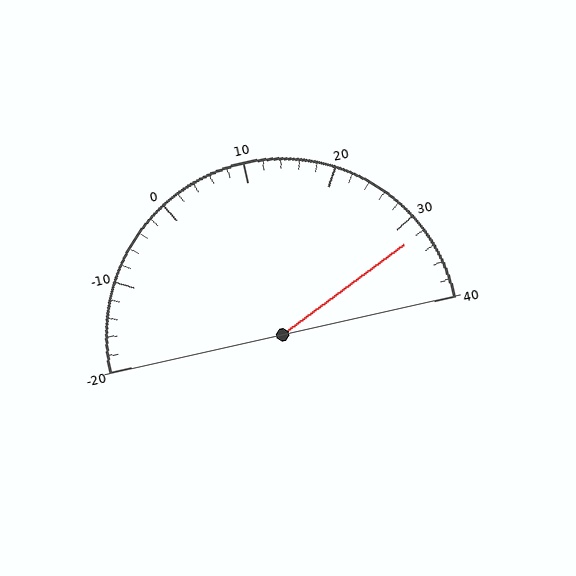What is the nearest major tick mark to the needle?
The nearest major tick mark is 30.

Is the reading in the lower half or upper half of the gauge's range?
The reading is in the upper half of the range (-20 to 40).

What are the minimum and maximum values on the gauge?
The gauge ranges from -20 to 40.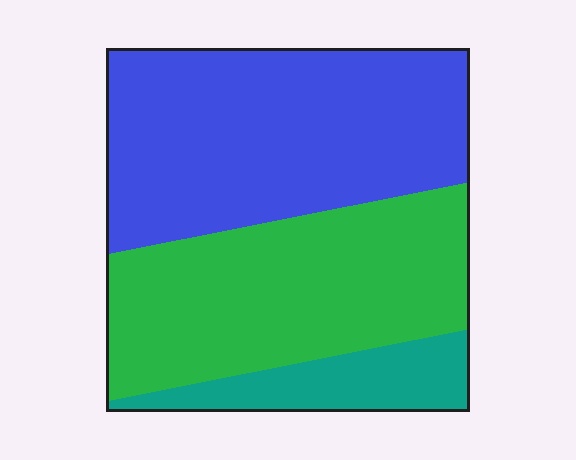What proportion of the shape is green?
Green covers 40% of the shape.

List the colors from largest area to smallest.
From largest to smallest: blue, green, teal.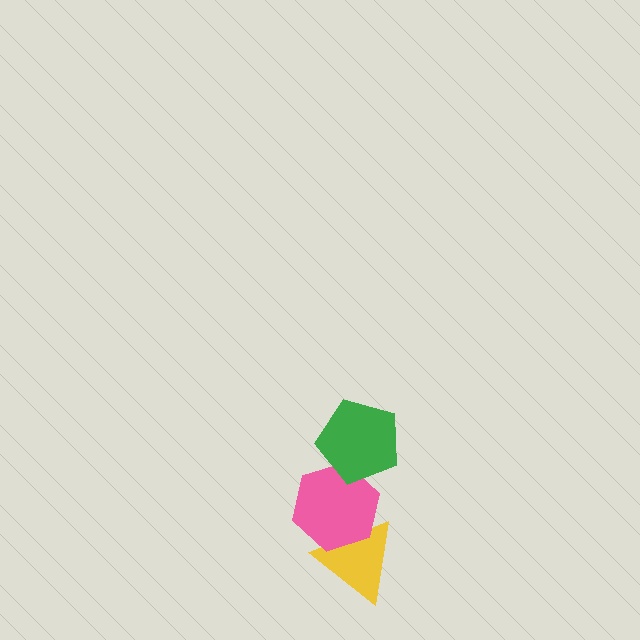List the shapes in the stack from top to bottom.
From top to bottom: the green pentagon, the pink hexagon, the yellow triangle.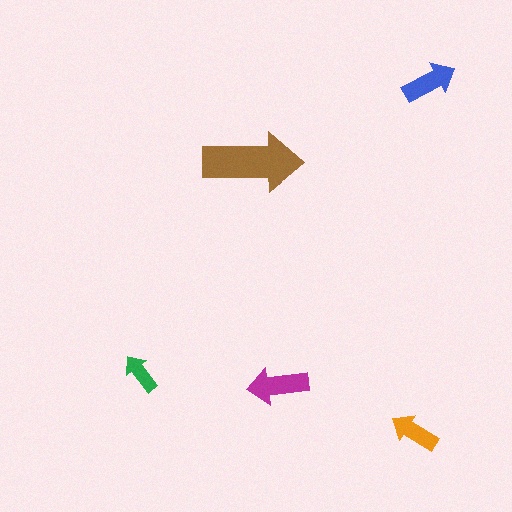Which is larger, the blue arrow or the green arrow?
The blue one.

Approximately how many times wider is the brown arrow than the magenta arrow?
About 1.5 times wider.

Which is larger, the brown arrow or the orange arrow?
The brown one.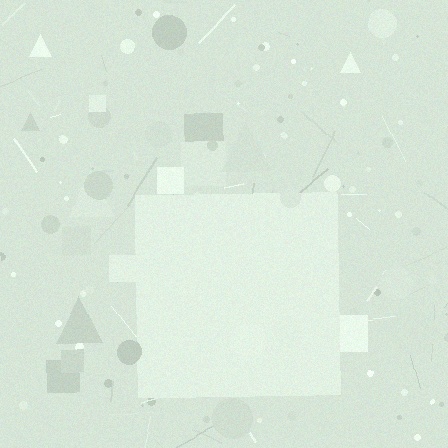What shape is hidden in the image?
A square is hidden in the image.